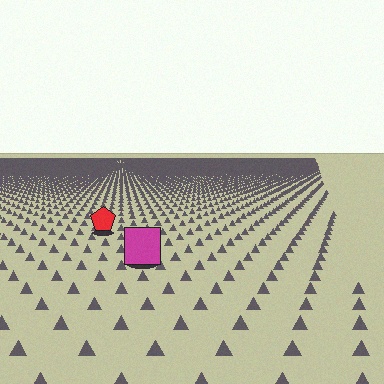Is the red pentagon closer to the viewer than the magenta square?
No. The magenta square is closer — you can tell from the texture gradient: the ground texture is coarser near it.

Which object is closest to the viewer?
The magenta square is closest. The texture marks near it are larger and more spread out.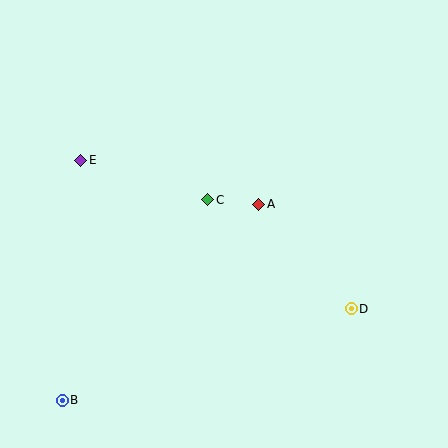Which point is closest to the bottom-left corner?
Point B is closest to the bottom-left corner.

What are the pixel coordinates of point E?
Point E is at (81, 160).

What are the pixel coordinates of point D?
Point D is at (351, 309).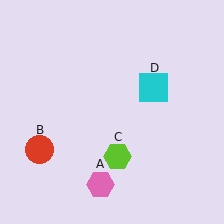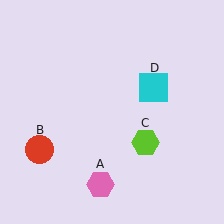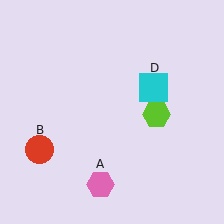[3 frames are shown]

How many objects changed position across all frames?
1 object changed position: lime hexagon (object C).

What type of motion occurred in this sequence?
The lime hexagon (object C) rotated counterclockwise around the center of the scene.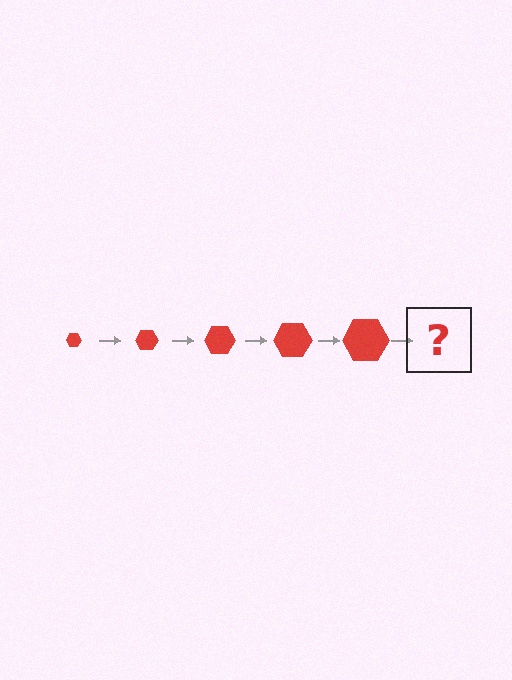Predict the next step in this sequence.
The next step is a red hexagon, larger than the previous one.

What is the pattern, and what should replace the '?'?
The pattern is that the hexagon gets progressively larger each step. The '?' should be a red hexagon, larger than the previous one.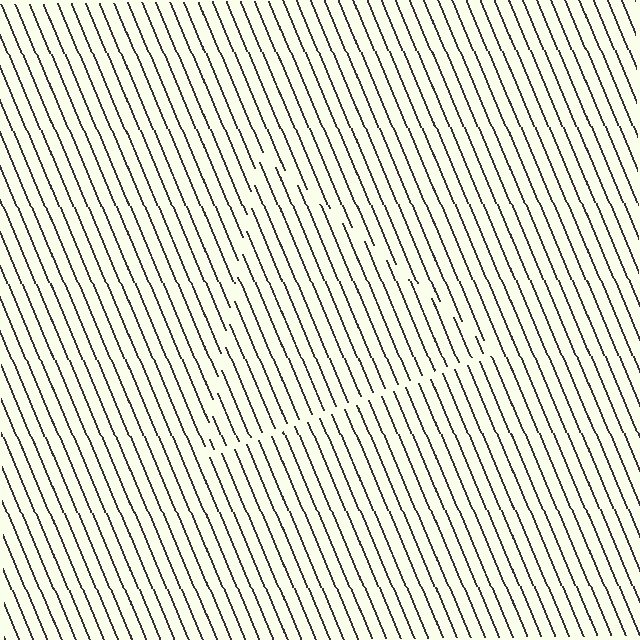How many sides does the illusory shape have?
3 sides — the line-ends trace a triangle.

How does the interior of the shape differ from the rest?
The interior of the shape contains the same grating, shifted by half a period — the contour is defined by the phase discontinuity where line-ends from the inner and outer gratings abut.